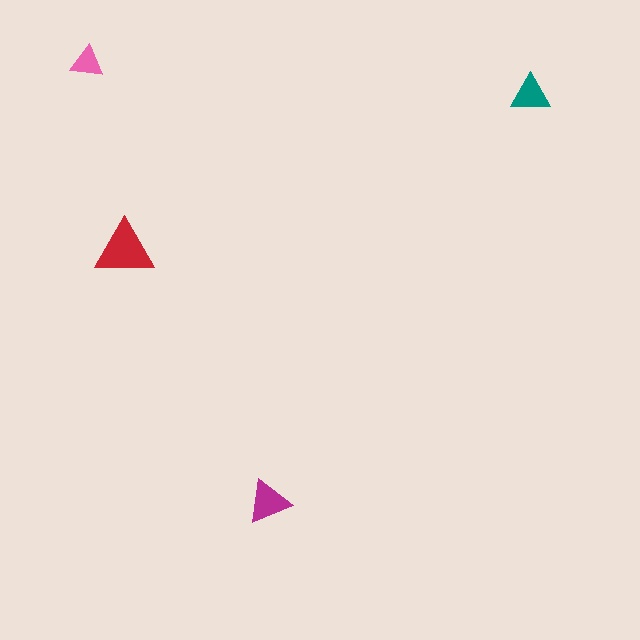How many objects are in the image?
There are 4 objects in the image.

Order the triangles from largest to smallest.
the red one, the magenta one, the teal one, the pink one.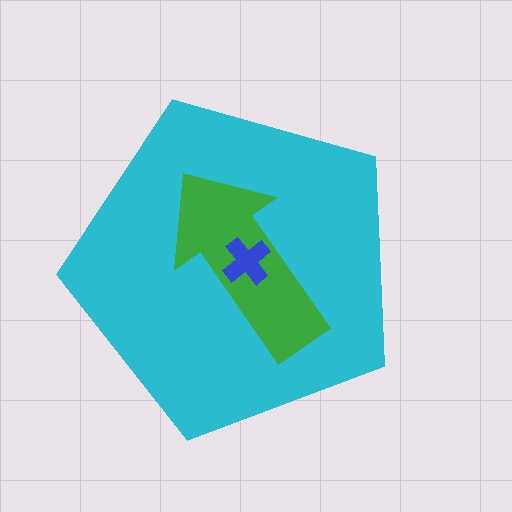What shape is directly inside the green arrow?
The blue cross.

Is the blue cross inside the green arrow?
Yes.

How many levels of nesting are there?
3.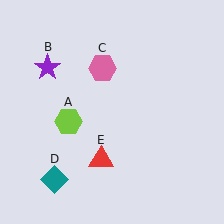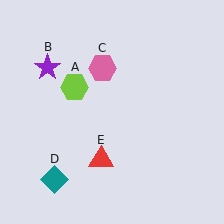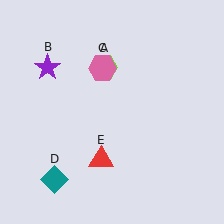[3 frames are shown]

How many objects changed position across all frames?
1 object changed position: lime hexagon (object A).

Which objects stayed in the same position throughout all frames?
Purple star (object B) and pink hexagon (object C) and teal diamond (object D) and red triangle (object E) remained stationary.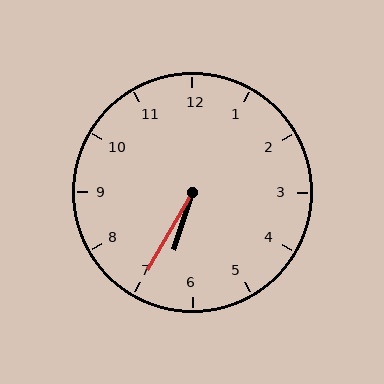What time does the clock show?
6:35.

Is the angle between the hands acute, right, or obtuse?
It is acute.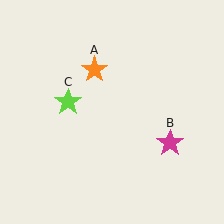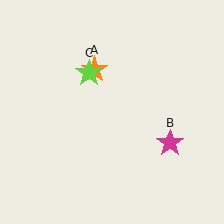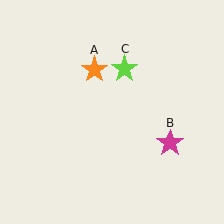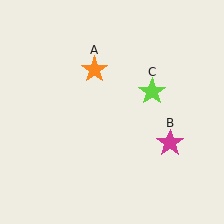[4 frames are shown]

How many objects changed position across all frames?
1 object changed position: lime star (object C).